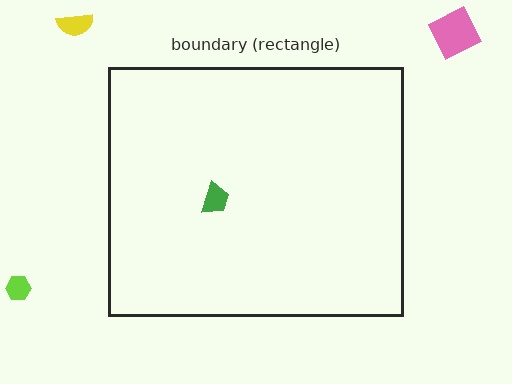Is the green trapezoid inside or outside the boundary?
Inside.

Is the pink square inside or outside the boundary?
Outside.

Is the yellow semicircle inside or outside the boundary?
Outside.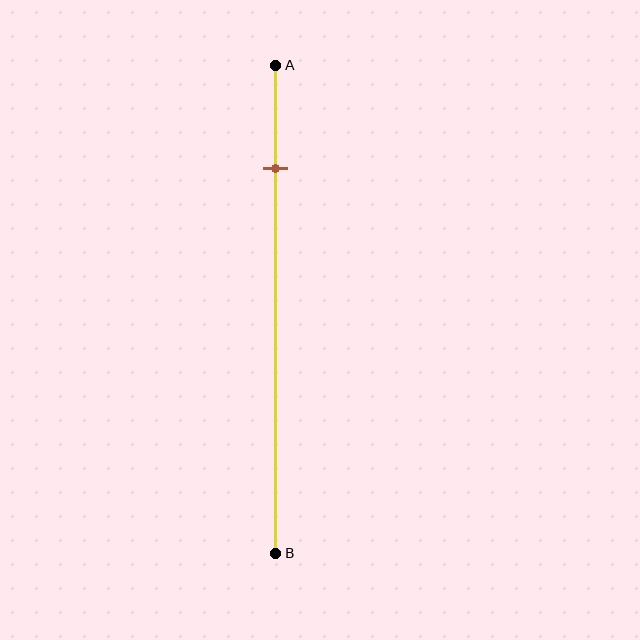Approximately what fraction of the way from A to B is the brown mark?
The brown mark is approximately 20% of the way from A to B.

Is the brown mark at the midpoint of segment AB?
No, the mark is at about 20% from A, not at the 50% midpoint.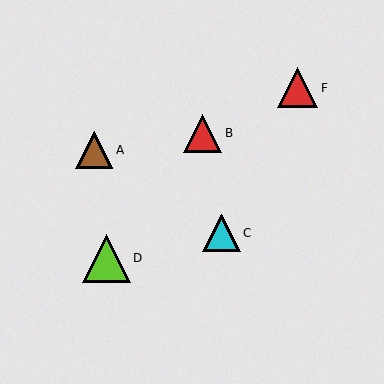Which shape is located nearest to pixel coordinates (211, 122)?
The red triangle (labeled B) at (203, 133) is nearest to that location.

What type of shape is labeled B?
Shape B is a red triangle.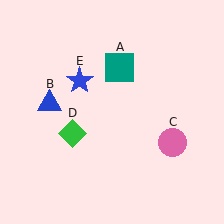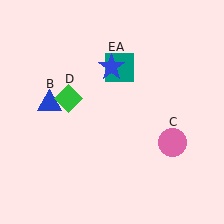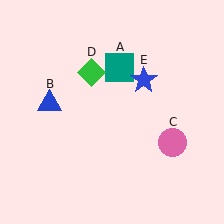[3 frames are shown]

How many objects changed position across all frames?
2 objects changed position: green diamond (object D), blue star (object E).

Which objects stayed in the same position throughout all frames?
Teal square (object A) and blue triangle (object B) and pink circle (object C) remained stationary.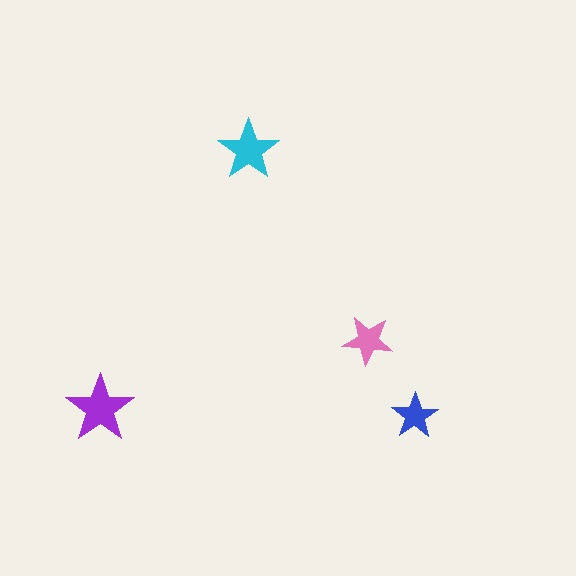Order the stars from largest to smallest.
the purple one, the cyan one, the pink one, the blue one.